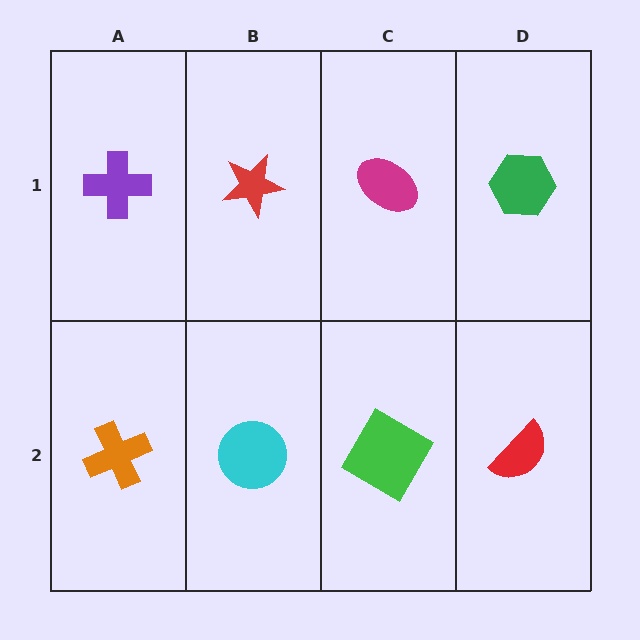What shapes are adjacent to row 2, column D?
A green hexagon (row 1, column D), a green diamond (row 2, column C).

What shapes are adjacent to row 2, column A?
A purple cross (row 1, column A), a cyan circle (row 2, column B).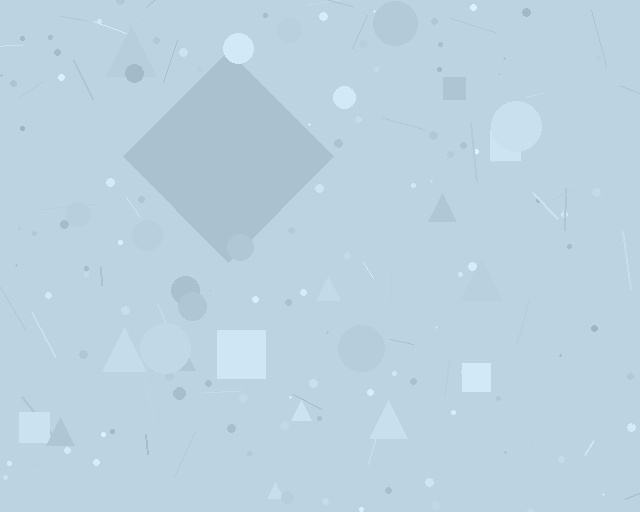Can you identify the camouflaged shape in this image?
The camouflaged shape is a diamond.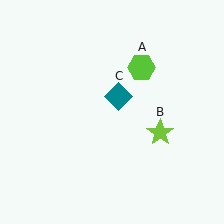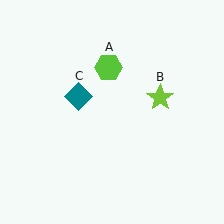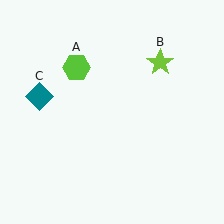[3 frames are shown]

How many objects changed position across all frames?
3 objects changed position: lime hexagon (object A), lime star (object B), teal diamond (object C).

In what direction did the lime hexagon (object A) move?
The lime hexagon (object A) moved left.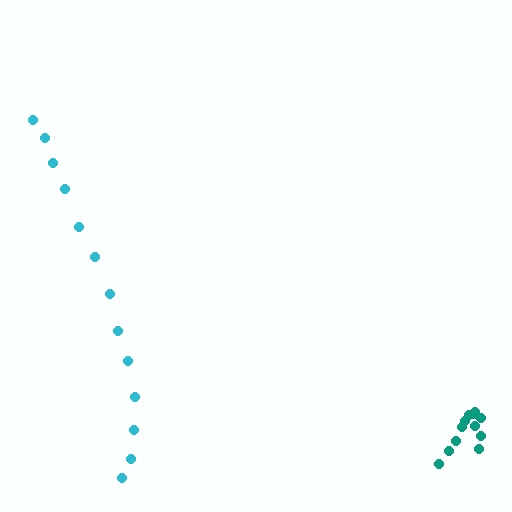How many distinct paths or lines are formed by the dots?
There are 2 distinct paths.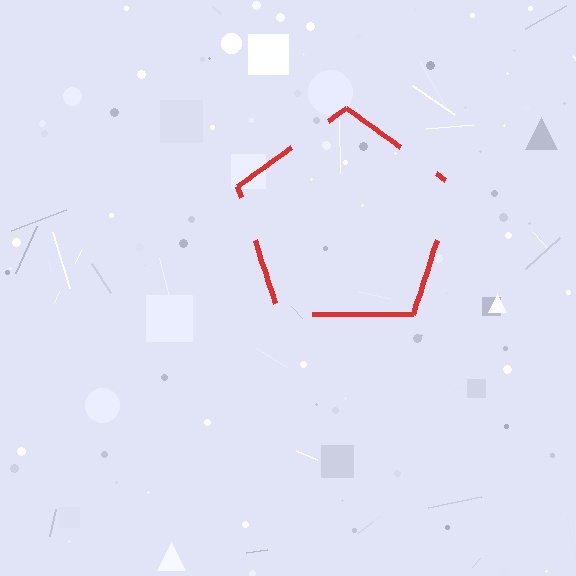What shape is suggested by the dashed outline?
The dashed outline suggests a pentagon.